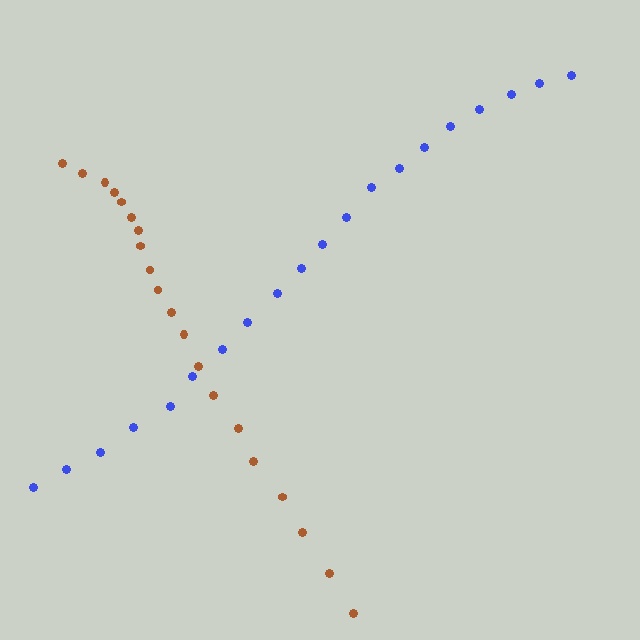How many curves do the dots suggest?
There are 2 distinct paths.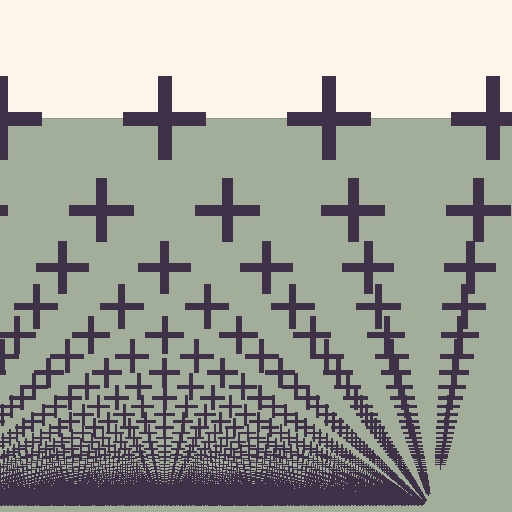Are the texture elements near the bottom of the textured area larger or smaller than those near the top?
Smaller. The gradient is inverted — elements near the bottom are smaller and denser.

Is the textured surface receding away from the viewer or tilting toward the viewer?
The surface appears to tilt toward the viewer. Texture elements get larger and sparser toward the top.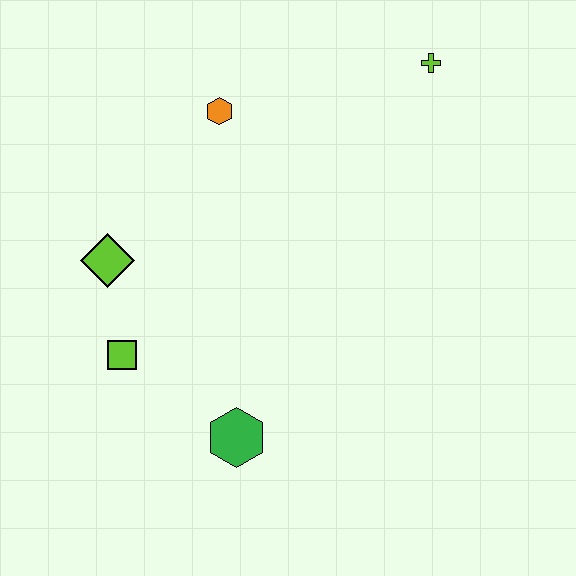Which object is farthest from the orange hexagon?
The green hexagon is farthest from the orange hexagon.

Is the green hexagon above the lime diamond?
No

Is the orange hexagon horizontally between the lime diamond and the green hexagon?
Yes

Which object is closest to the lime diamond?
The lime square is closest to the lime diamond.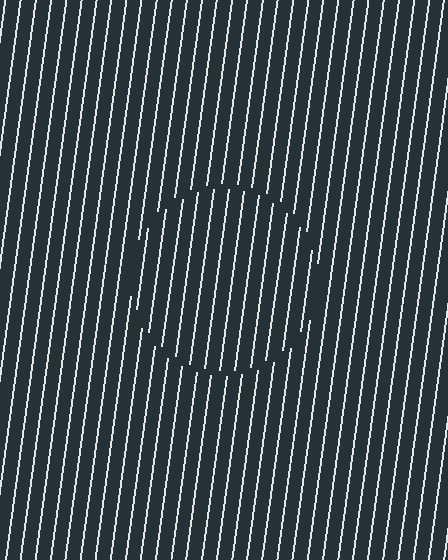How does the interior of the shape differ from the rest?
The interior of the shape contains the same grating, shifted by half a period — the contour is defined by the phase discontinuity where line-ends from the inner and outer gratings abut.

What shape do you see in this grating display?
An illusory circle. The interior of the shape contains the same grating, shifted by half a period — the contour is defined by the phase discontinuity where line-ends from the inner and outer gratings abut.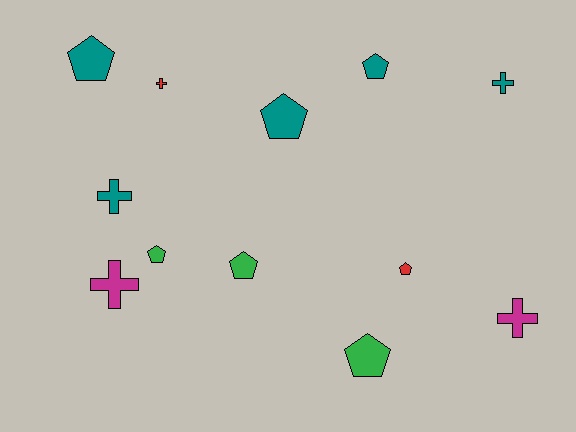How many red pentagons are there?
There is 1 red pentagon.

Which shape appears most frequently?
Pentagon, with 7 objects.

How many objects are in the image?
There are 12 objects.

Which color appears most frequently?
Teal, with 5 objects.